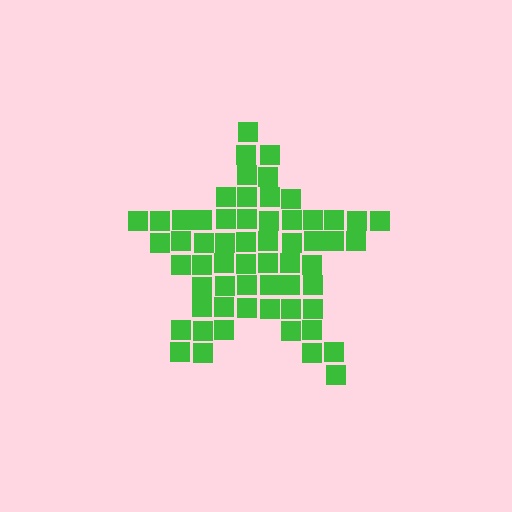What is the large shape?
The large shape is a star.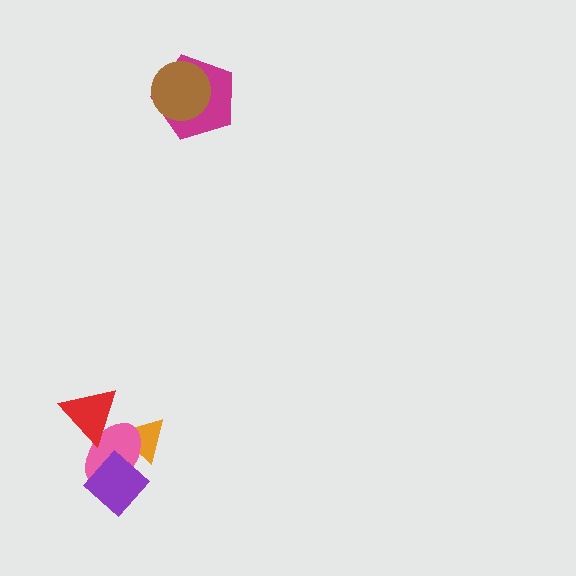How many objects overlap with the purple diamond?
2 objects overlap with the purple diamond.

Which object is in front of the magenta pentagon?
The brown circle is in front of the magenta pentagon.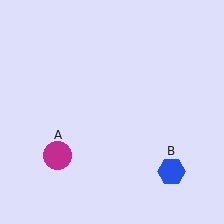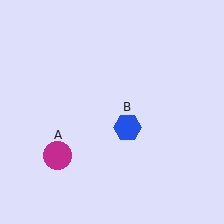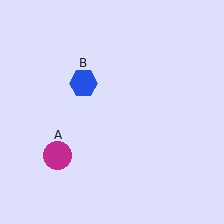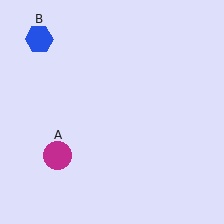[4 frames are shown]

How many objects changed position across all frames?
1 object changed position: blue hexagon (object B).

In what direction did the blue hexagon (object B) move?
The blue hexagon (object B) moved up and to the left.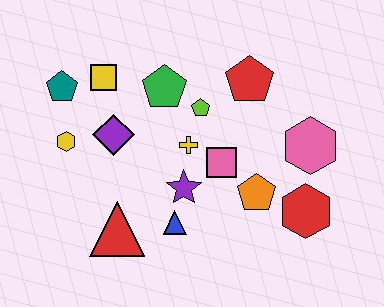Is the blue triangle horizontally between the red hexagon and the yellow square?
Yes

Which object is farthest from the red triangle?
The pink hexagon is farthest from the red triangle.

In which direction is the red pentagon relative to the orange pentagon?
The red pentagon is above the orange pentagon.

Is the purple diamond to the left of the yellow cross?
Yes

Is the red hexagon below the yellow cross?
Yes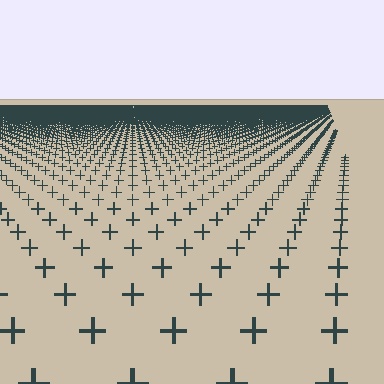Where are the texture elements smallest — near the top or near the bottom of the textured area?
Near the top.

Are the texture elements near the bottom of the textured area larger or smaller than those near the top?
Larger. Near the bottom, elements are closer to the viewer and appear at a bigger on-screen size.